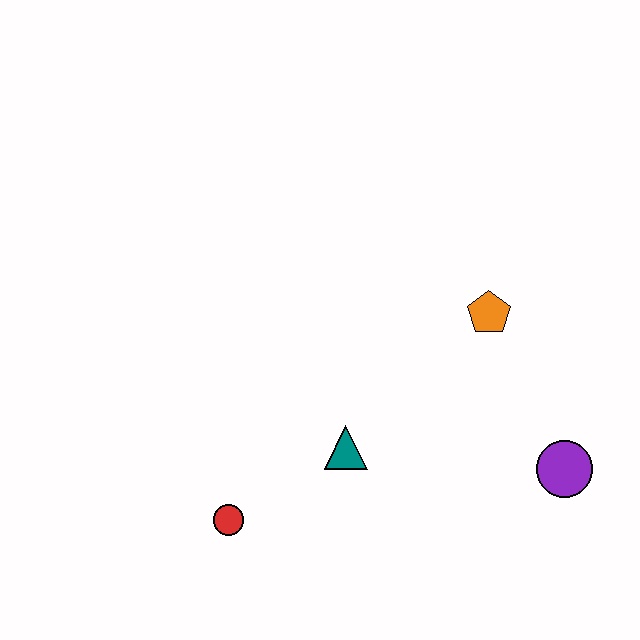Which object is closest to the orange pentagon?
The purple circle is closest to the orange pentagon.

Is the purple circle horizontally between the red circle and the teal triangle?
No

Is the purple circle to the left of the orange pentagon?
No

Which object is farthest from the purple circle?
The red circle is farthest from the purple circle.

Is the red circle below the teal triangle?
Yes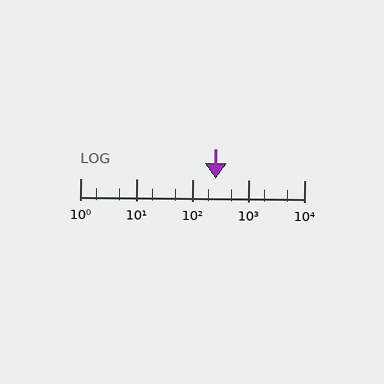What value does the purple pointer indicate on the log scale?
The pointer indicates approximately 260.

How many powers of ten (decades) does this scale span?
The scale spans 4 decades, from 1 to 10000.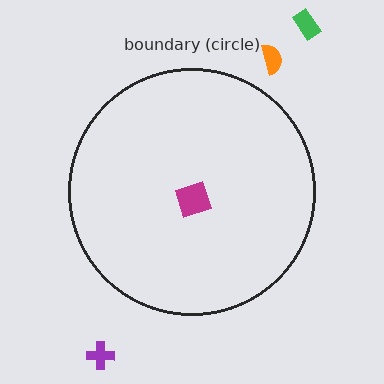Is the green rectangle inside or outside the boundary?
Outside.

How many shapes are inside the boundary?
1 inside, 3 outside.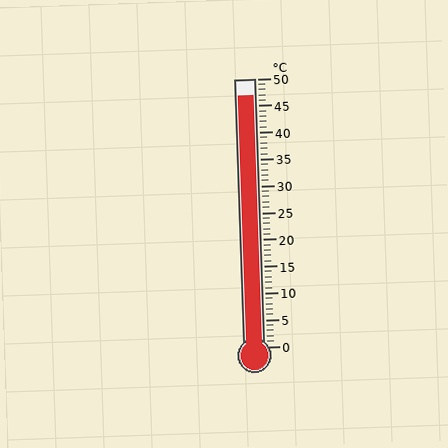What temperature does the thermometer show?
The thermometer shows approximately 47°C.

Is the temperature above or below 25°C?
The temperature is above 25°C.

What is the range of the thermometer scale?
The thermometer scale ranges from 0°C to 50°C.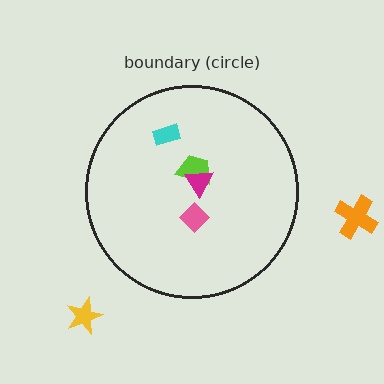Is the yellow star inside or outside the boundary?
Outside.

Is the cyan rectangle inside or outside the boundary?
Inside.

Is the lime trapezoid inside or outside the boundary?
Inside.